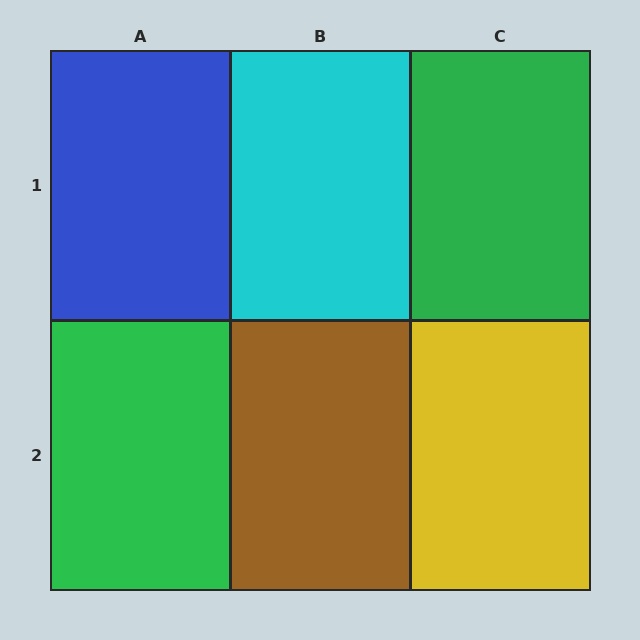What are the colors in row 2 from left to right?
Green, brown, yellow.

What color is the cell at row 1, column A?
Blue.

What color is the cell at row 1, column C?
Green.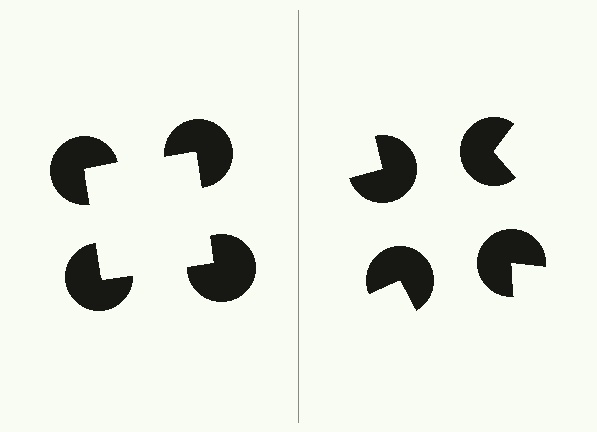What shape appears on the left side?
An illusory square.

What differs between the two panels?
The pac-man discs are positioned identically on both sides; only the wedge orientations differ. On the left they align to a square; on the right they are misaligned.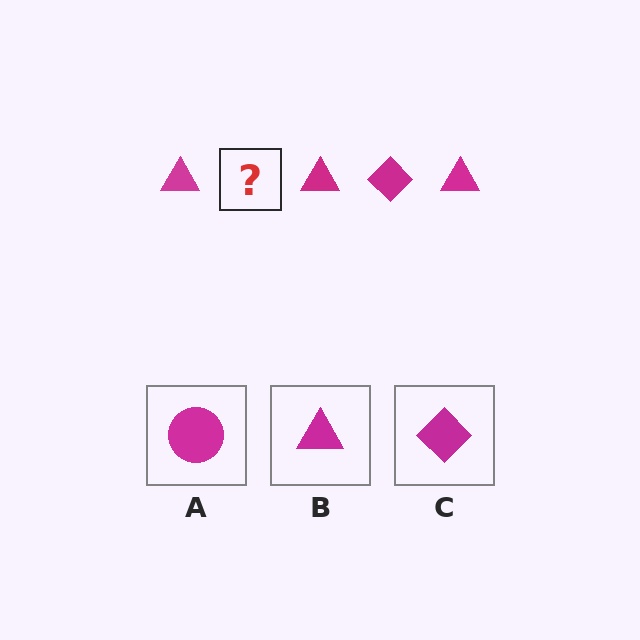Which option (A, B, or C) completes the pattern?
C.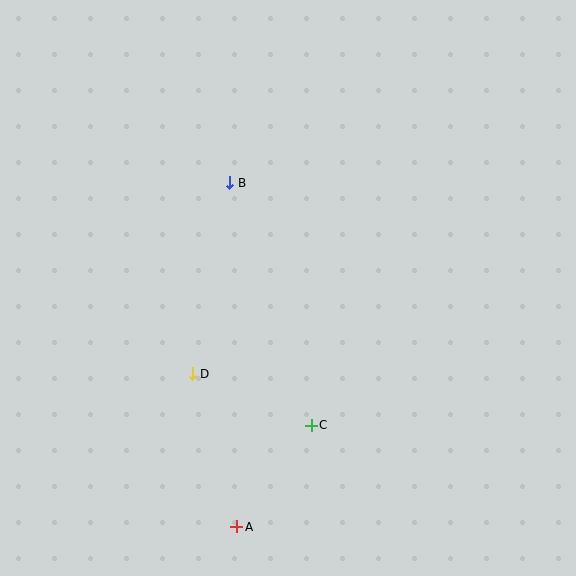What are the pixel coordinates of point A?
Point A is at (237, 527).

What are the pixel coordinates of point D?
Point D is at (192, 374).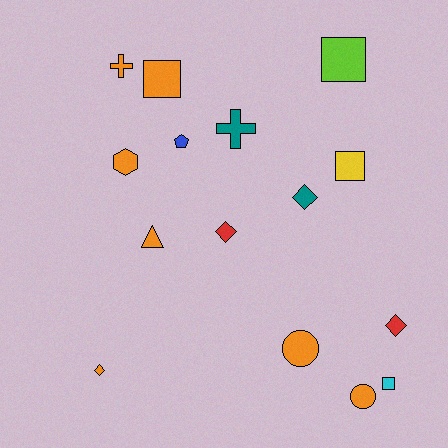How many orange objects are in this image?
There are 7 orange objects.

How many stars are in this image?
There are no stars.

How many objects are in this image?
There are 15 objects.